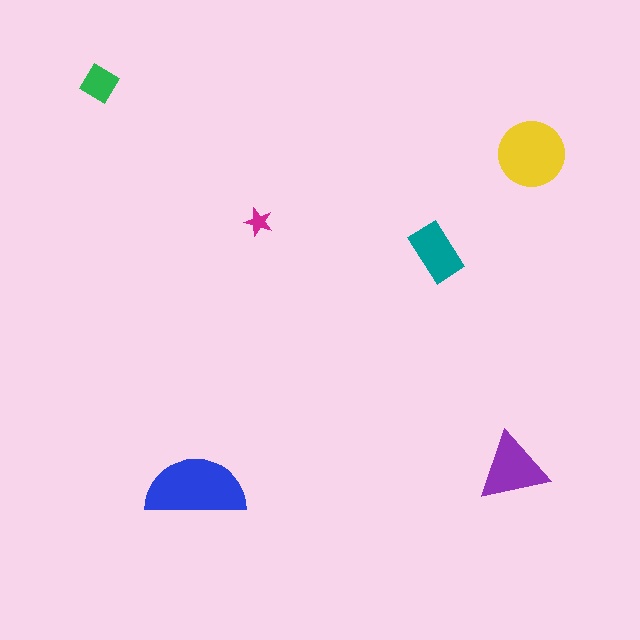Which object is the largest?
The blue semicircle.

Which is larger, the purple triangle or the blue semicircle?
The blue semicircle.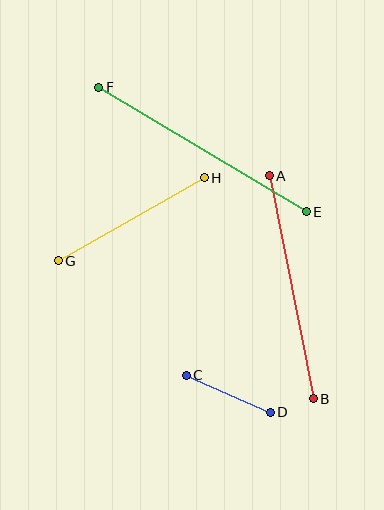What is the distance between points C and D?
The distance is approximately 92 pixels.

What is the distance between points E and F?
The distance is approximately 242 pixels.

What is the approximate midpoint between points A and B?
The midpoint is at approximately (291, 287) pixels.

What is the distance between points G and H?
The distance is approximately 168 pixels.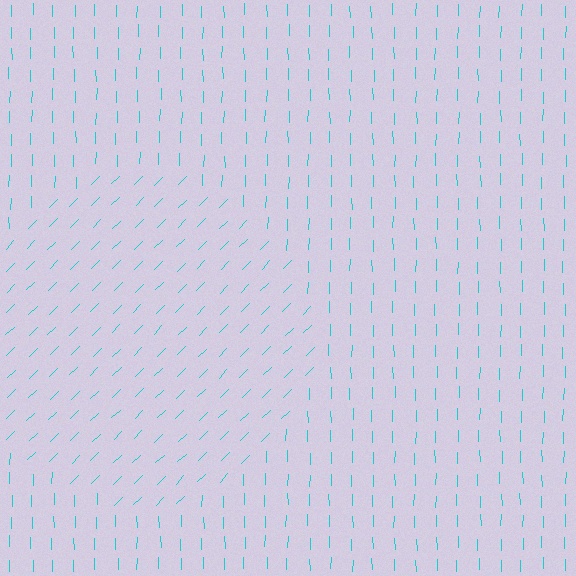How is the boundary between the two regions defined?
The boundary is defined purely by a change in line orientation (approximately 45 degrees difference). All lines are the same color and thickness.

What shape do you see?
I see a circle.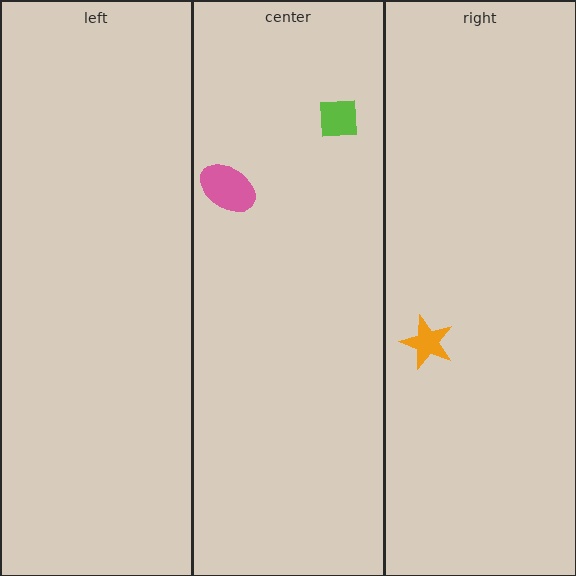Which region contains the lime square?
The center region.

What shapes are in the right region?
The orange star.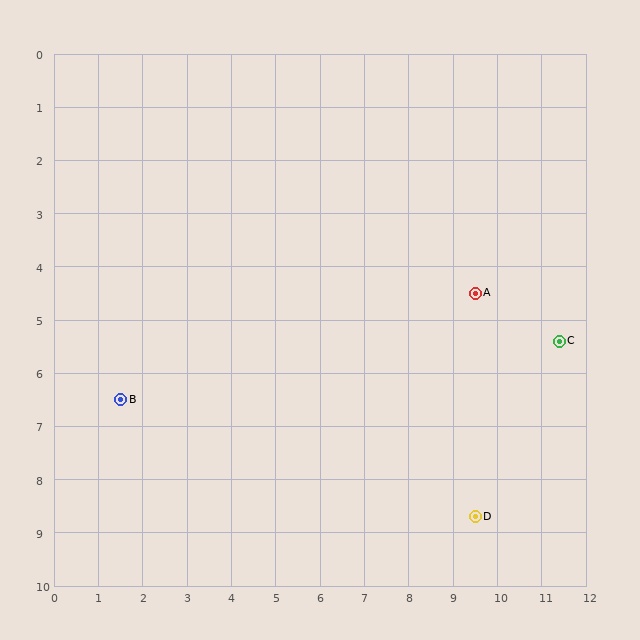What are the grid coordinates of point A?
Point A is at approximately (9.5, 4.5).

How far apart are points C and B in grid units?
Points C and B are about 10.0 grid units apart.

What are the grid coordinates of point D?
Point D is at approximately (9.5, 8.7).